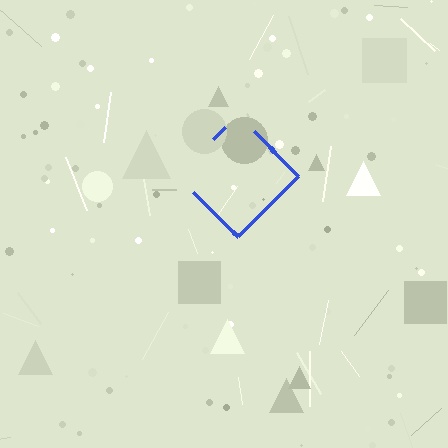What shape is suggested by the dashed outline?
The dashed outline suggests a diamond.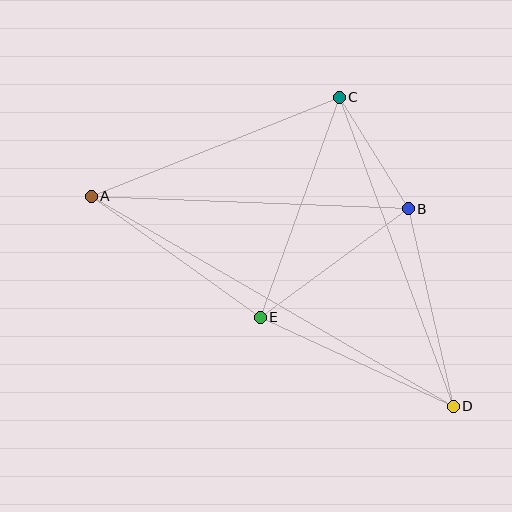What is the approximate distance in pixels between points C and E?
The distance between C and E is approximately 234 pixels.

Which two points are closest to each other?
Points B and C are closest to each other.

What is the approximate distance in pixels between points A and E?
The distance between A and E is approximately 208 pixels.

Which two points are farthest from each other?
Points A and D are farthest from each other.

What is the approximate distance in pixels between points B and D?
The distance between B and D is approximately 203 pixels.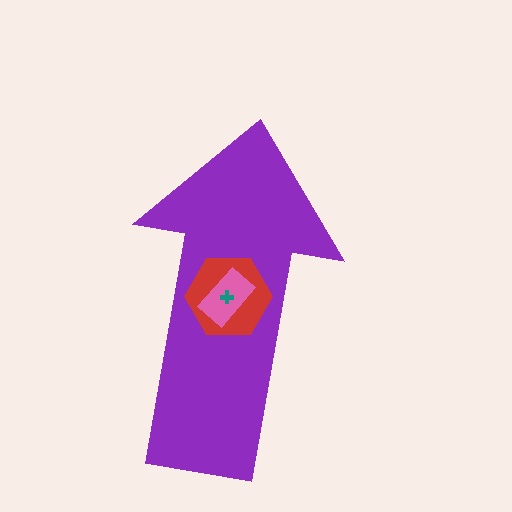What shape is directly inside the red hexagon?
The pink rectangle.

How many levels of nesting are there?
4.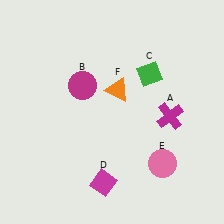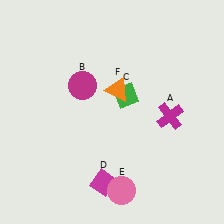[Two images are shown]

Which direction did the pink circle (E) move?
The pink circle (E) moved left.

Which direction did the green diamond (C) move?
The green diamond (C) moved left.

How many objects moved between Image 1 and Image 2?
2 objects moved between the two images.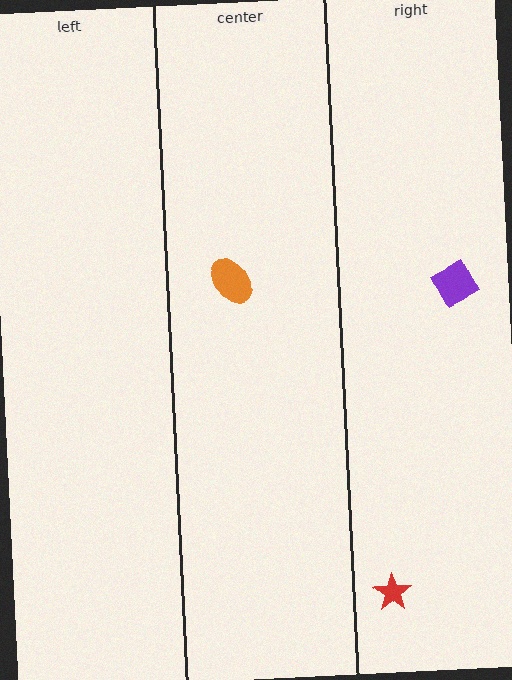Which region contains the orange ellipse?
The center region.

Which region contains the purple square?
The right region.